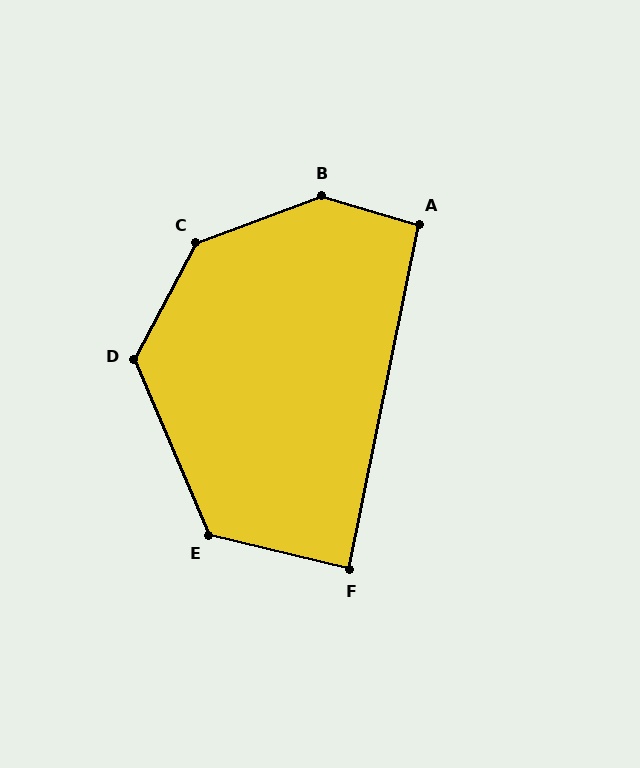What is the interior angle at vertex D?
Approximately 129 degrees (obtuse).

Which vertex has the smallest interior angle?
F, at approximately 88 degrees.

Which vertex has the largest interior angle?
B, at approximately 143 degrees.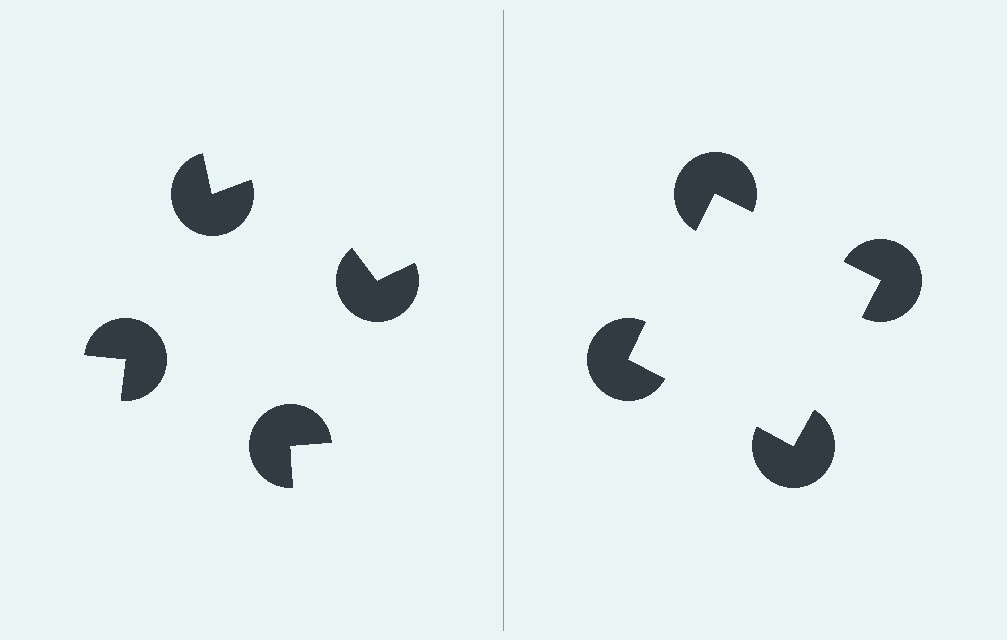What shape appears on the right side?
An illusory square.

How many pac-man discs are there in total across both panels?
8 — 4 on each side.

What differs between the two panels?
The pac-man discs are positioned identically on both sides; only the wedge orientations differ. On the right they align to a square; on the left they are misaligned.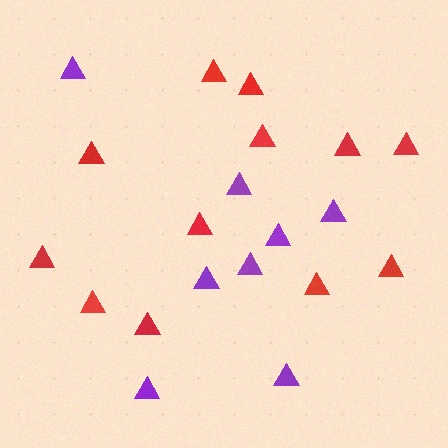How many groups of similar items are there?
There are 2 groups: one group of red triangles (12) and one group of purple triangles (8).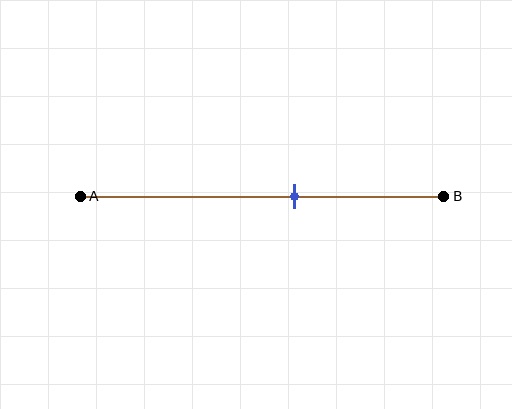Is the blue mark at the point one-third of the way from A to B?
No, the mark is at about 60% from A, not at the 33% one-third point.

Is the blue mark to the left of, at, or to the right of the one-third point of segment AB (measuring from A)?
The blue mark is to the right of the one-third point of segment AB.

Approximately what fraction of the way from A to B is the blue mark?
The blue mark is approximately 60% of the way from A to B.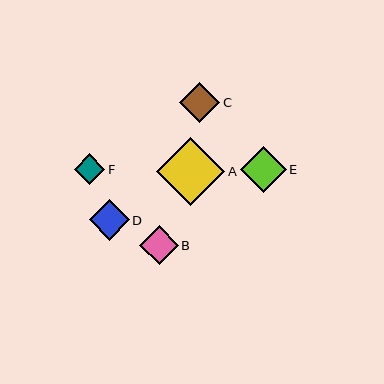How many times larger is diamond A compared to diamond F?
Diamond A is approximately 2.2 times the size of diamond F.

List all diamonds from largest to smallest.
From largest to smallest: A, E, C, D, B, F.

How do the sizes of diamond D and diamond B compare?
Diamond D and diamond B are approximately the same size.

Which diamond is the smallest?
Diamond F is the smallest with a size of approximately 30 pixels.